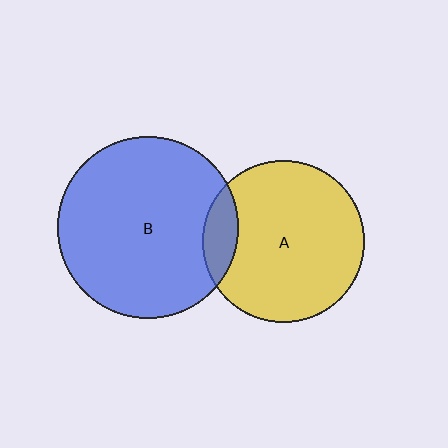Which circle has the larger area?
Circle B (blue).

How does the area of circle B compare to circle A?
Approximately 1.3 times.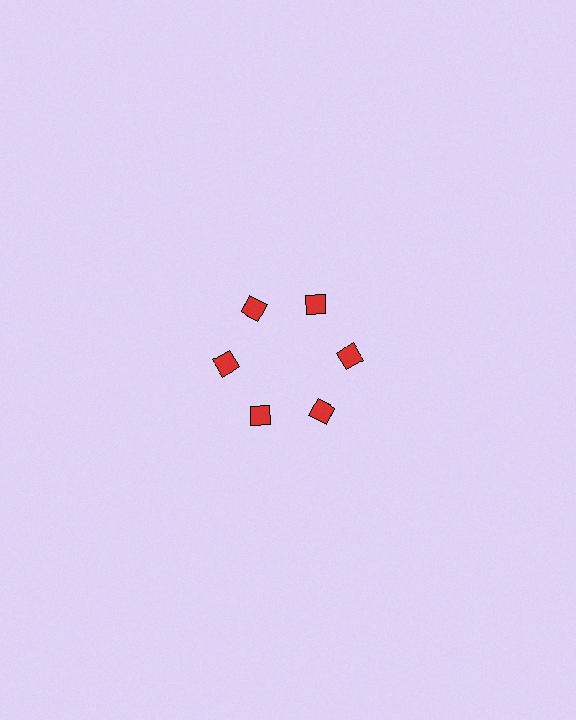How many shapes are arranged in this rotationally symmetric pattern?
There are 6 shapes, arranged in 6 groups of 1.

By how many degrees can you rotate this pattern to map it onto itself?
The pattern maps onto itself every 60 degrees of rotation.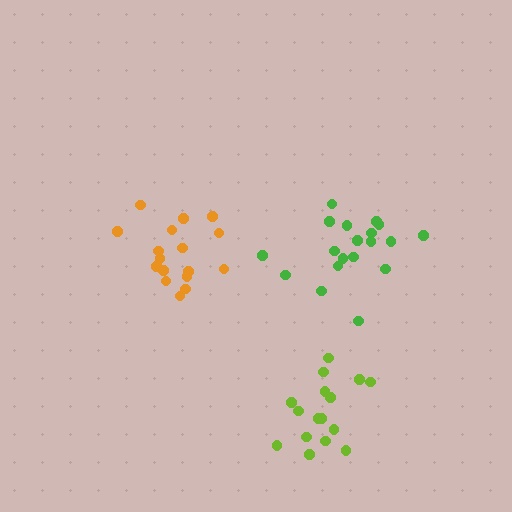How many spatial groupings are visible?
There are 3 spatial groupings.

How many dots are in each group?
Group 1: 17 dots, Group 2: 19 dots, Group 3: 16 dots (52 total).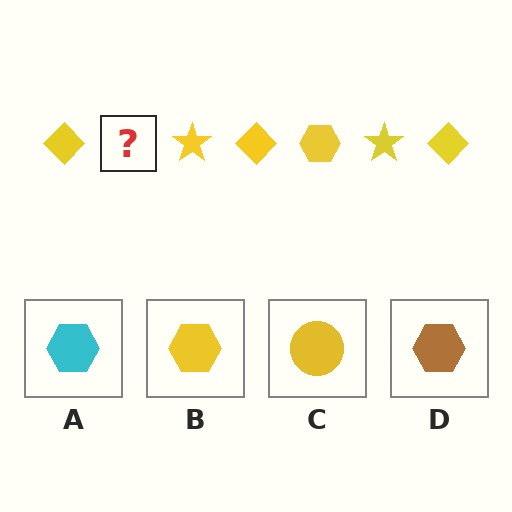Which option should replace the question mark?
Option B.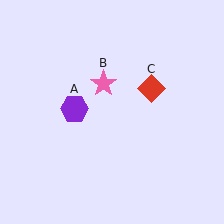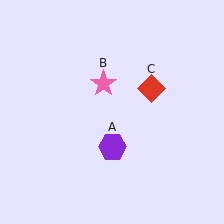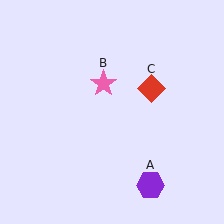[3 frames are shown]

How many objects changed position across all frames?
1 object changed position: purple hexagon (object A).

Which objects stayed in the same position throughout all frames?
Pink star (object B) and red diamond (object C) remained stationary.